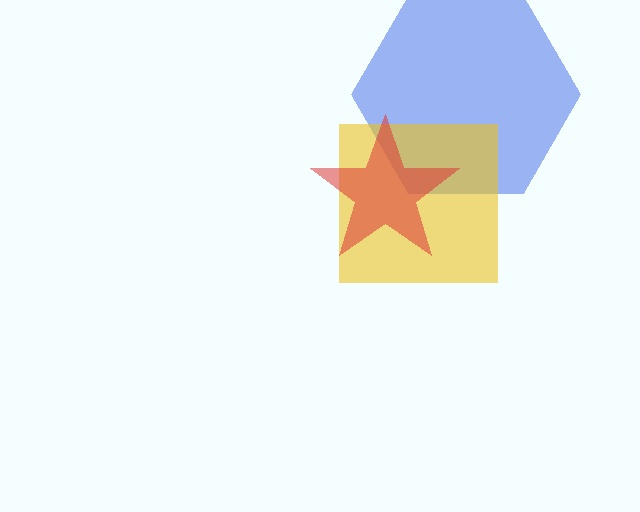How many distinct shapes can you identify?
There are 3 distinct shapes: a blue hexagon, a yellow square, a red star.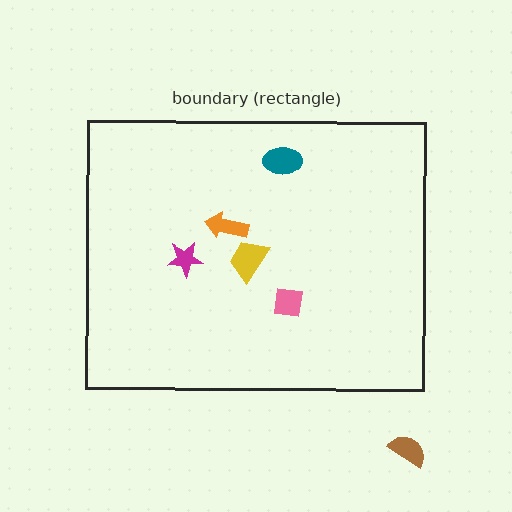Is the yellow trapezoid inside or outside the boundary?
Inside.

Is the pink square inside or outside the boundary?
Inside.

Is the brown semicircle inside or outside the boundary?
Outside.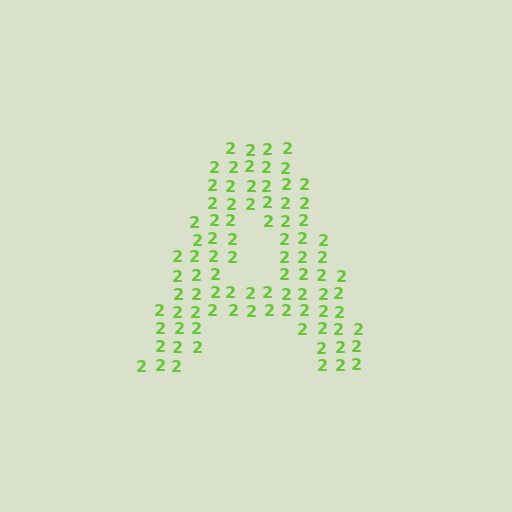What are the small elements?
The small elements are digit 2's.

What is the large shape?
The large shape is the letter A.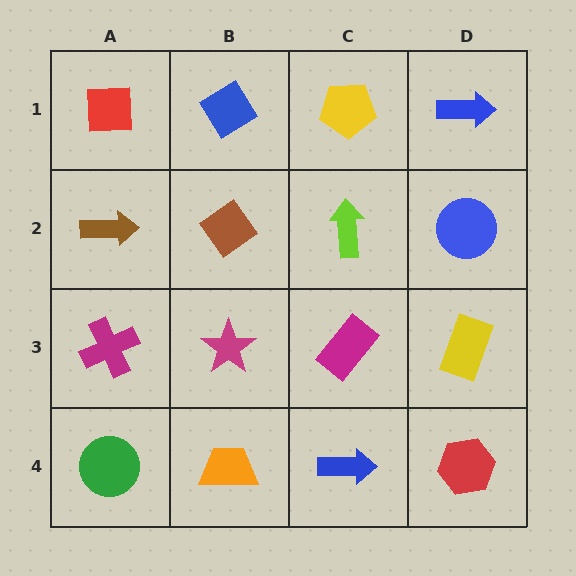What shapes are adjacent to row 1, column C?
A lime arrow (row 2, column C), a blue diamond (row 1, column B), a blue arrow (row 1, column D).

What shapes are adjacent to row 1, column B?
A brown diamond (row 2, column B), a red square (row 1, column A), a yellow pentagon (row 1, column C).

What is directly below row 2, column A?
A magenta cross.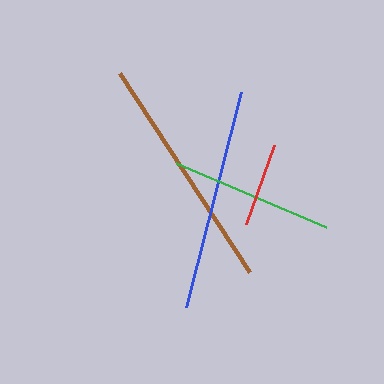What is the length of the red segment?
The red segment is approximately 84 pixels long.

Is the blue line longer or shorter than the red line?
The blue line is longer than the red line.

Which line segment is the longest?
The brown line is the longest at approximately 238 pixels.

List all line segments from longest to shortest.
From longest to shortest: brown, blue, green, red.